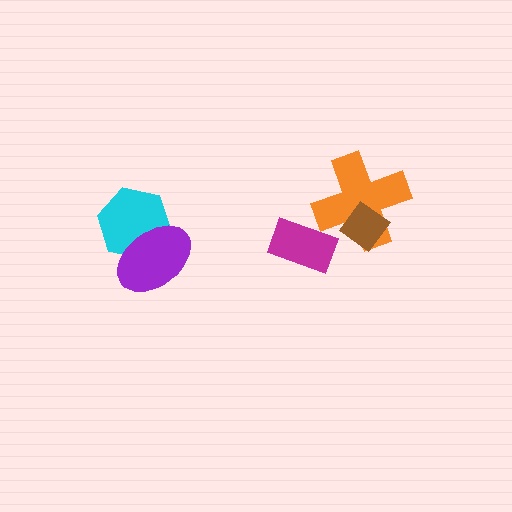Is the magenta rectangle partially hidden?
No, no other shape covers it.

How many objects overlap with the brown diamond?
1 object overlaps with the brown diamond.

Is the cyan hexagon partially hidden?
Yes, it is partially covered by another shape.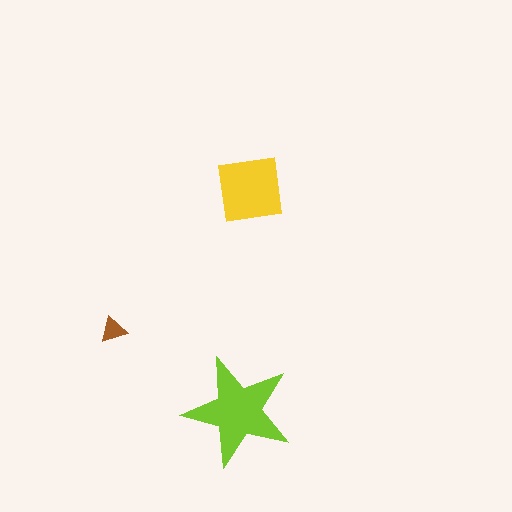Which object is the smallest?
The brown triangle.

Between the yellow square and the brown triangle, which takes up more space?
The yellow square.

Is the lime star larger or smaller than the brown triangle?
Larger.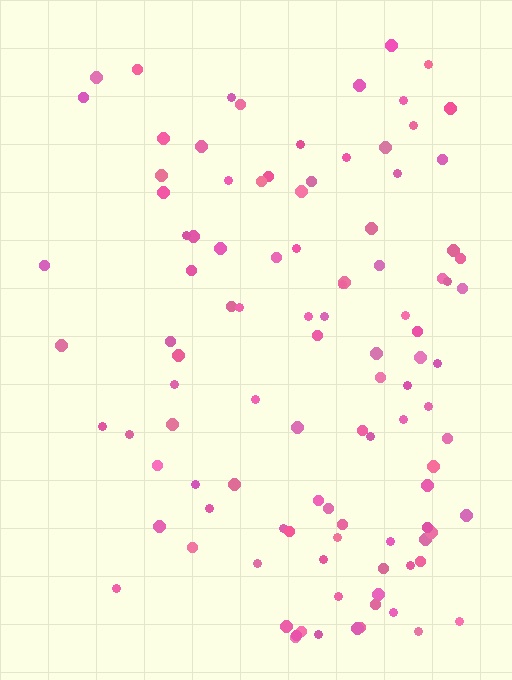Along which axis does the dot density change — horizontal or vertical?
Horizontal.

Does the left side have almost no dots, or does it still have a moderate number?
Still a moderate number, just noticeably fewer than the right.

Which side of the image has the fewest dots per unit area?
The left.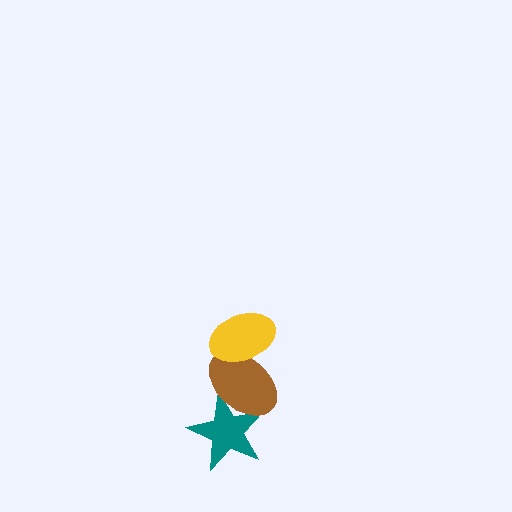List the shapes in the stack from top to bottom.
From top to bottom: the yellow ellipse, the brown ellipse, the teal star.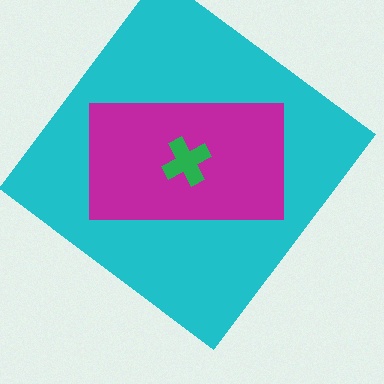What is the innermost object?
The green cross.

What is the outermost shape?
The cyan diamond.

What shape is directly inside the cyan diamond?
The magenta rectangle.